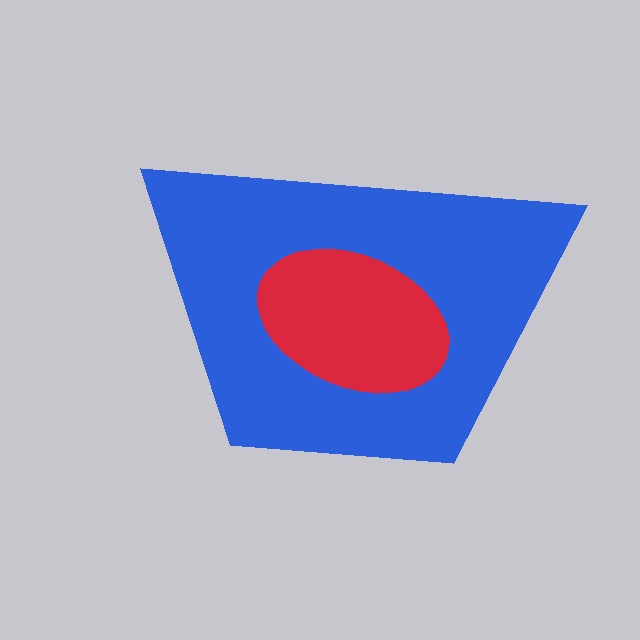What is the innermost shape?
The red ellipse.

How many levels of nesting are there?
2.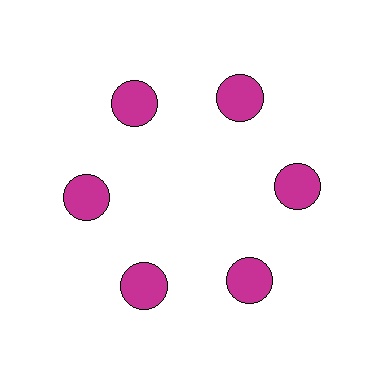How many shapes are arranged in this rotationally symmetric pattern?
There are 6 shapes, arranged in 6 groups of 1.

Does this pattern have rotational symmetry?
Yes, this pattern has 6-fold rotational symmetry. It looks the same after rotating 60 degrees around the center.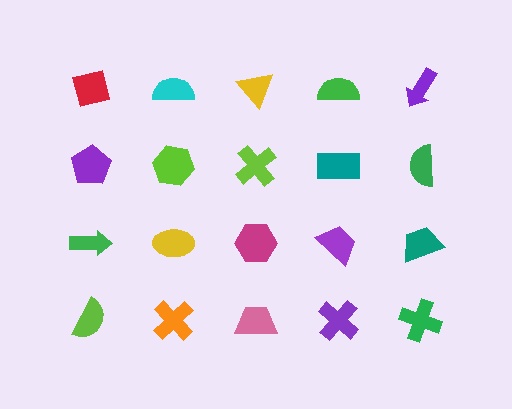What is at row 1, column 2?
A cyan semicircle.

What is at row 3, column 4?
A purple trapezoid.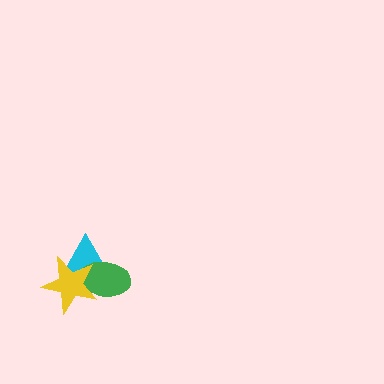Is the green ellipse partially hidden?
Yes, it is partially covered by another shape.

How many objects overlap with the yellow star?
2 objects overlap with the yellow star.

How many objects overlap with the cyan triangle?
2 objects overlap with the cyan triangle.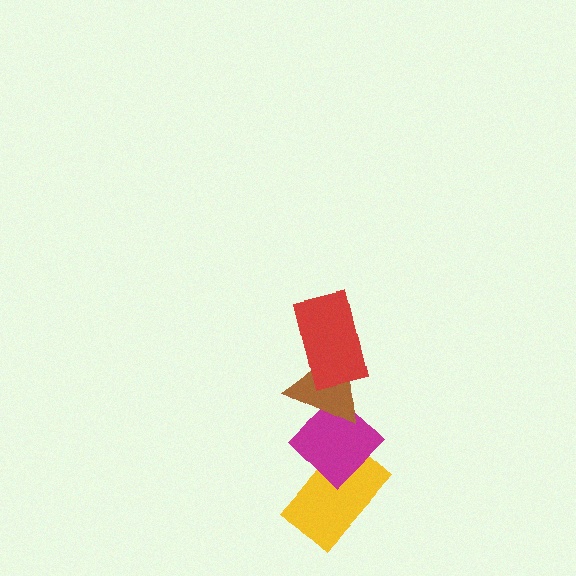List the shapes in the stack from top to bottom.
From top to bottom: the red rectangle, the brown triangle, the magenta diamond, the yellow rectangle.